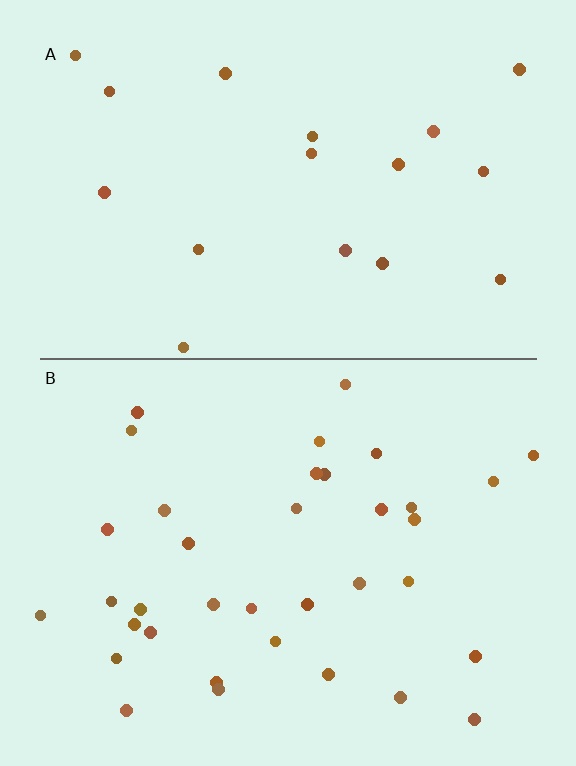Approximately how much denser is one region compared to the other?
Approximately 2.0× — region B over region A.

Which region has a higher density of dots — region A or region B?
B (the bottom).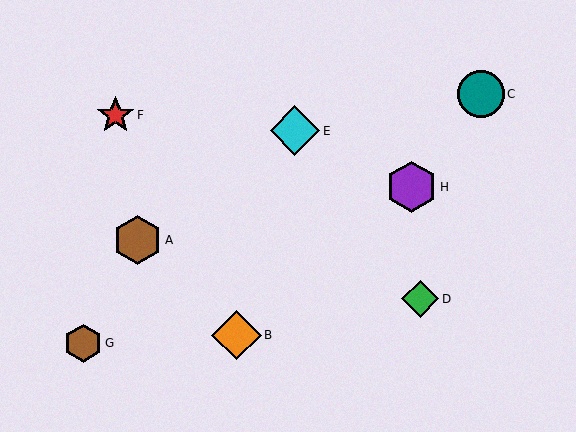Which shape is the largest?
The purple hexagon (labeled H) is the largest.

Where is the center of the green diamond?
The center of the green diamond is at (420, 299).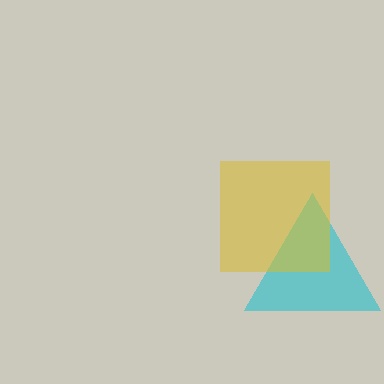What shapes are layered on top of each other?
The layered shapes are: a cyan triangle, a yellow square.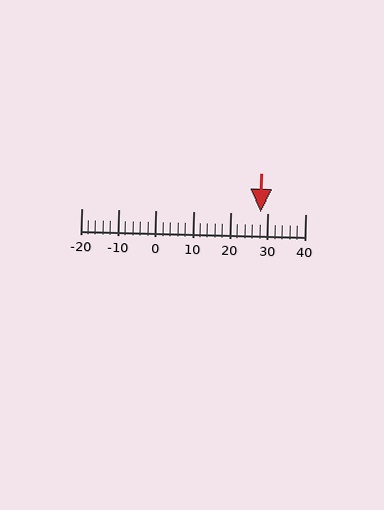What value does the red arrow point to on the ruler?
The red arrow points to approximately 28.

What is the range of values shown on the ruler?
The ruler shows values from -20 to 40.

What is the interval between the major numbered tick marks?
The major tick marks are spaced 10 units apart.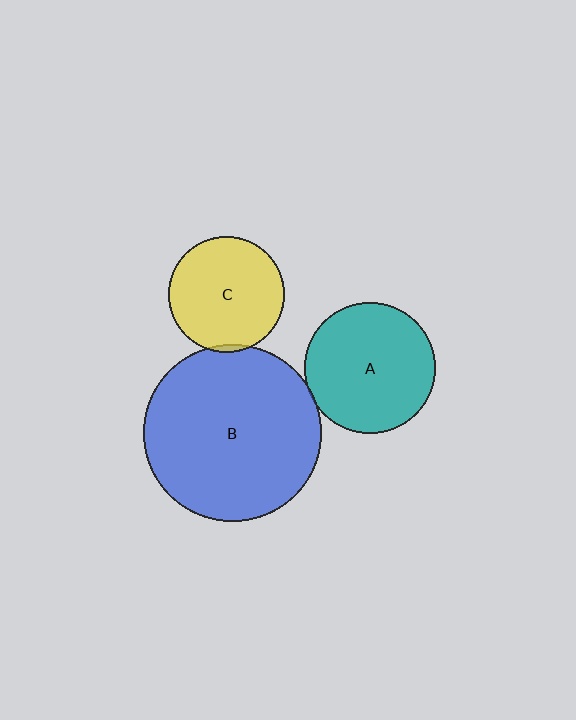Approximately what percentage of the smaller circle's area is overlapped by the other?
Approximately 5%.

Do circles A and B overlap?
Yes.